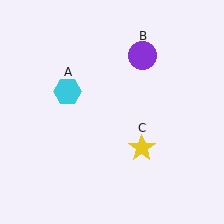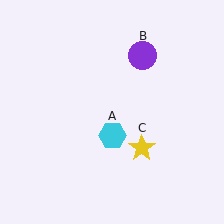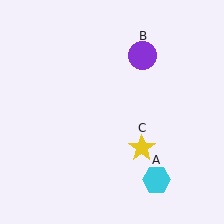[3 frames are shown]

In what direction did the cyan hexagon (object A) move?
The cyan hexagon (object A) moved down and to the right.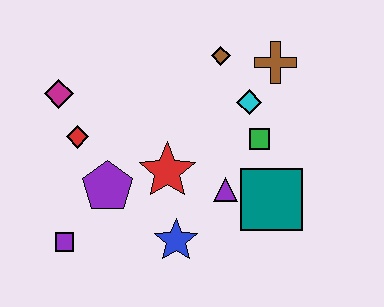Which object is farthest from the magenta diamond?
The teal square is farthest from the magenta diamond.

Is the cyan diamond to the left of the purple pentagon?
No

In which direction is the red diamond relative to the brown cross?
The red diamond is to the left of the brown cross.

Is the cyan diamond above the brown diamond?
No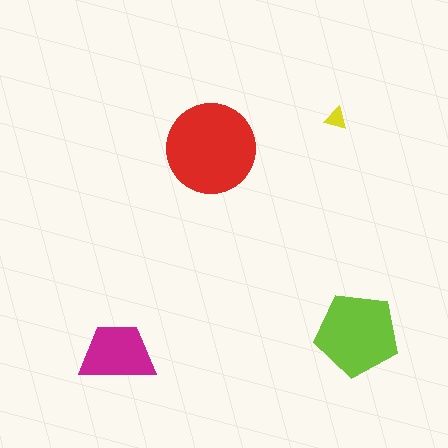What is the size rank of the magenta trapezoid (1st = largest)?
3rd.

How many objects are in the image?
There are 4 objects in the image.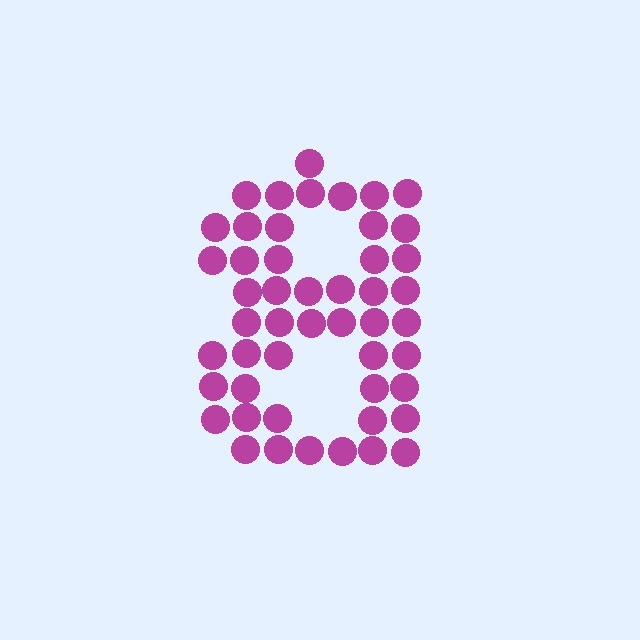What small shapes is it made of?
It is made of small circles.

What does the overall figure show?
The overall figure shows the digit 8.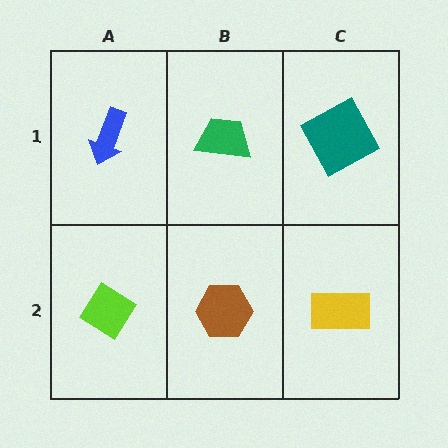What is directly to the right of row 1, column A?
A green trapezoid.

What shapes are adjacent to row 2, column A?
A blue arrow (row 1, column A), a brown hexagon (row 2, column B).